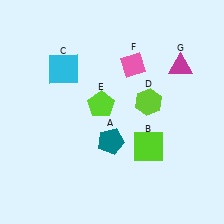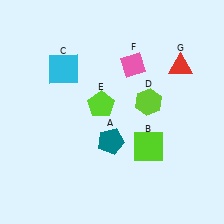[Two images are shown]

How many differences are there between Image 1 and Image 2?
There is 1 difference between the two images.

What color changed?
The triangle (G) changed from magenta in Image 1 to red in Image 2.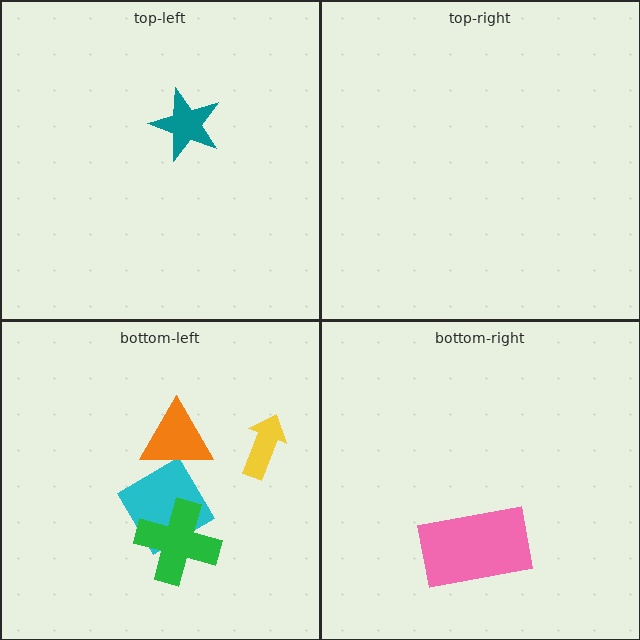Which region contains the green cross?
The bottom-left region.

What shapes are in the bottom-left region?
The cyan diamond, the yellow arrow, the orange triangle, the green cross.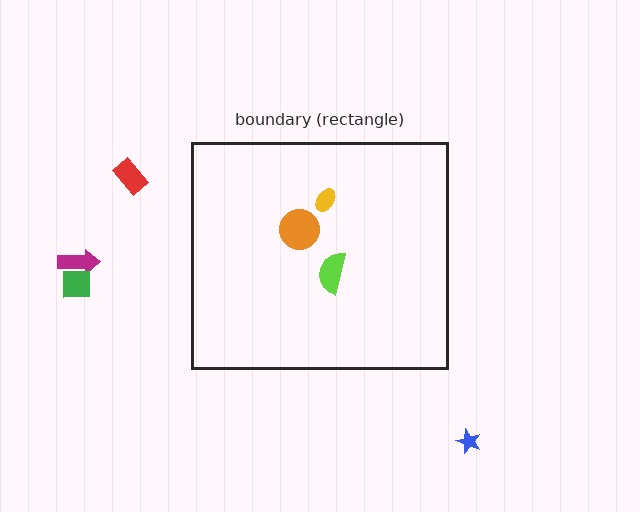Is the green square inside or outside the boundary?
Outside.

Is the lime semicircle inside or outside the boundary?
Inside.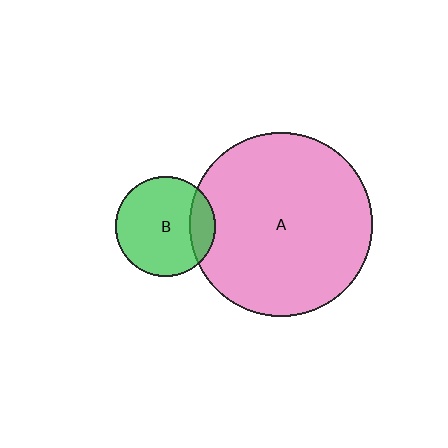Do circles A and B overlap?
Yes.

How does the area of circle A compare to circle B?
Approximately 3.4 times.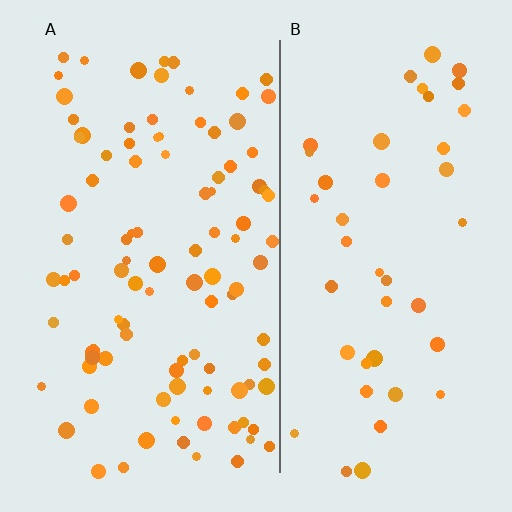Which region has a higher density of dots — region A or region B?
A (the left).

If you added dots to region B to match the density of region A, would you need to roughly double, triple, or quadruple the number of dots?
Approximately double.